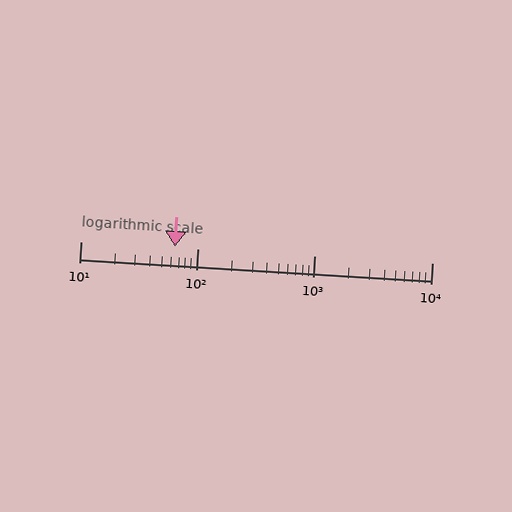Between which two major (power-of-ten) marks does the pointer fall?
The pointer is between 10 and 100.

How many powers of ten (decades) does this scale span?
The scale spans 3 decades, from 10 to 10000.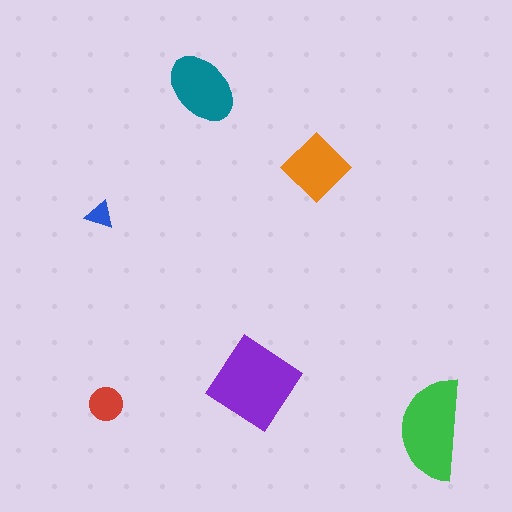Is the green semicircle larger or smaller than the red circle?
Larger.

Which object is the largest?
The purple diamond.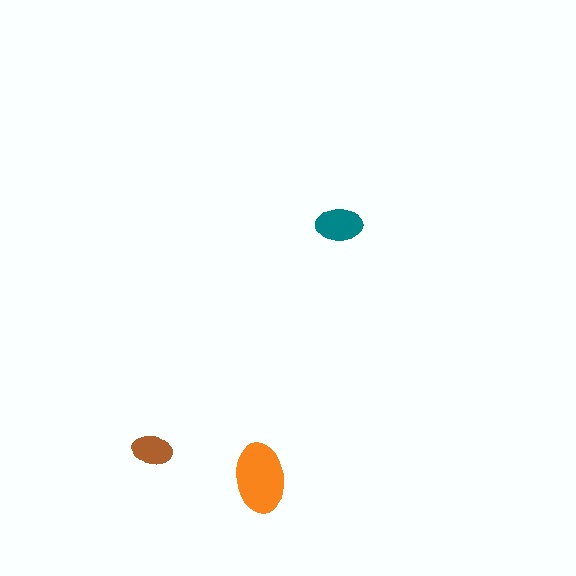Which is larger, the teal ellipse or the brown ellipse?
The teal one.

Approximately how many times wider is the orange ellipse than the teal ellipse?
About 1.5 times wider.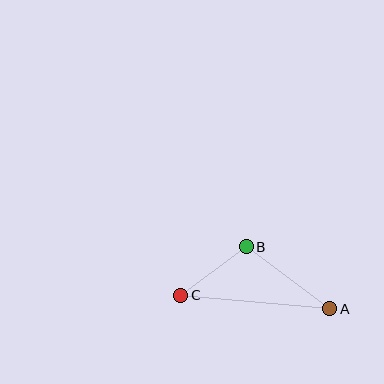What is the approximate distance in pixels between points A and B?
The distance between A and B is approximately 104 pixels.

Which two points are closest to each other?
Points B and C are closest to each other.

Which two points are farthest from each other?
Points A and C are farthest from each other.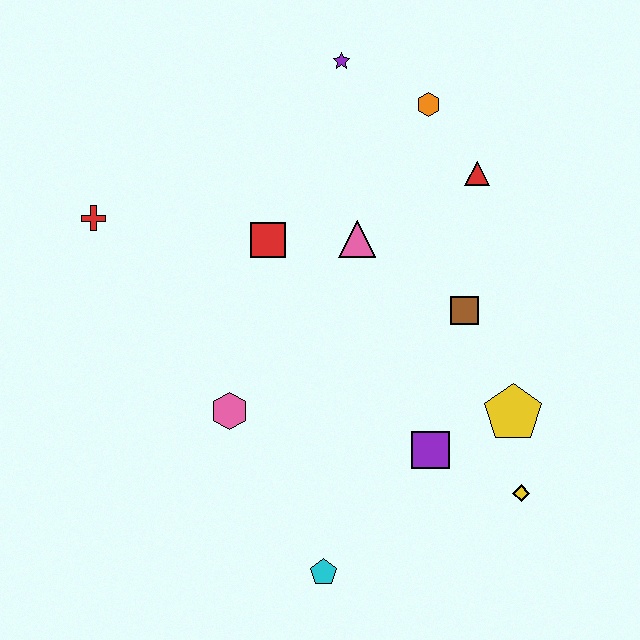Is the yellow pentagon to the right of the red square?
Yes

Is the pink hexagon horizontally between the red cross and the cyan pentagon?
Yes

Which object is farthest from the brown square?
The red cross is farthest from the brown square.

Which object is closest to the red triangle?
The orange hexagon is closest to the red triangle.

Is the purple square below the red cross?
Yes